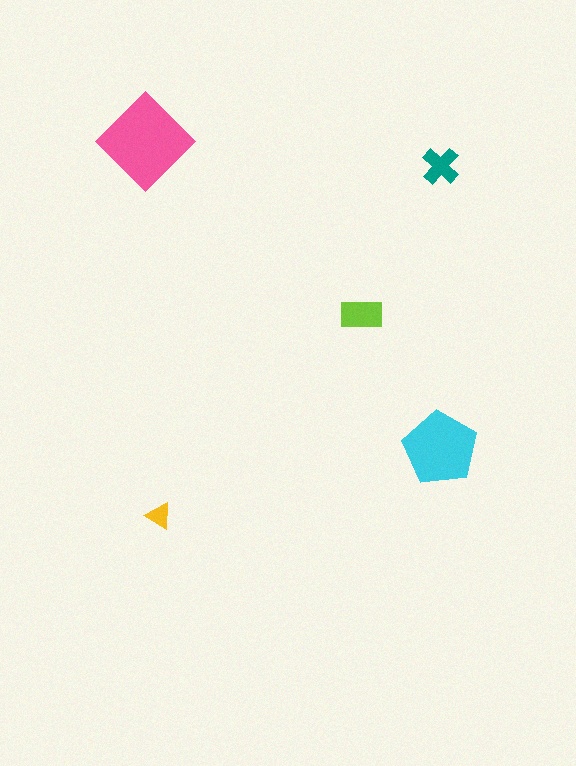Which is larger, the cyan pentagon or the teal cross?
The cyan pentagon.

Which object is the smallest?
The yellow triangle.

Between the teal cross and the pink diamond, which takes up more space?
The pink diamond.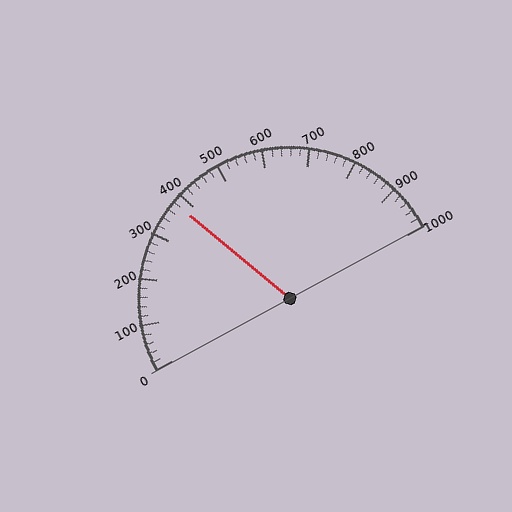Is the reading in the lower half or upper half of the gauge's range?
The reading is in the lower half of the range (0 to 1000).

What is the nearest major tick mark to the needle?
The nearest major tick mark is 400.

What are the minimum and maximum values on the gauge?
The gauge ranges from 0 to 1000.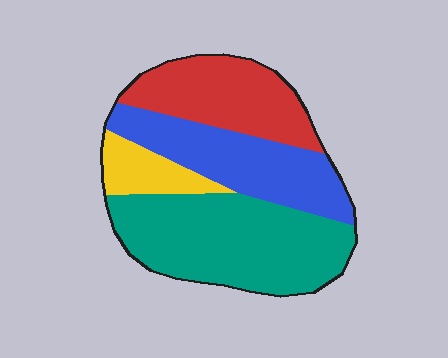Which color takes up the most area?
Teal, at roughly 40%.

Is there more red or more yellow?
Red.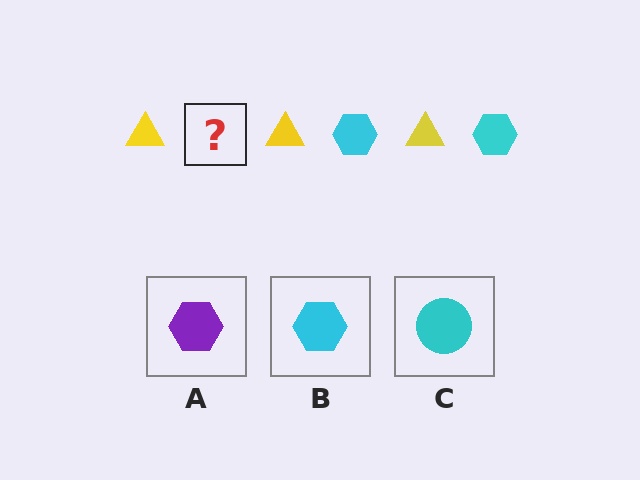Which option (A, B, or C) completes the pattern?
B.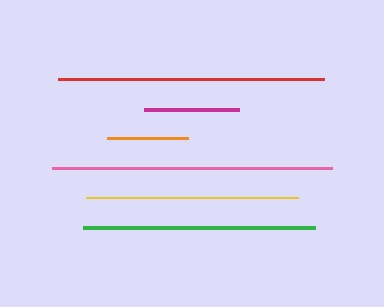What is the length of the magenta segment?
The magenta segment is approximately 95 pixels long.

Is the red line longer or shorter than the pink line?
The pink line is longer than the red line.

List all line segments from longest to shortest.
From longest to shortest: pink, red, green, yellow, magenta, orange.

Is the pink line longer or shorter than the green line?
The pink line is longer than the green line.